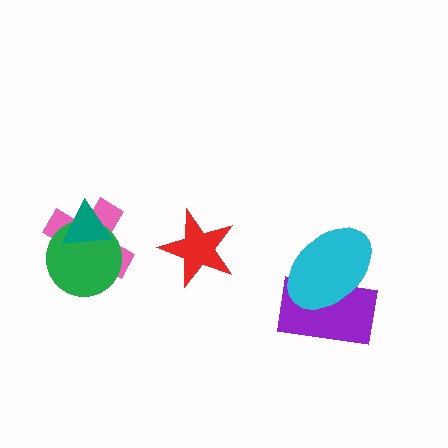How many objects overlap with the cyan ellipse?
1 object overlaps with the cyan ellipse.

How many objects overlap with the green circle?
2 objects overlap with the green circle.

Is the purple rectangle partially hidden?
Yes, it is partially covered by another shape.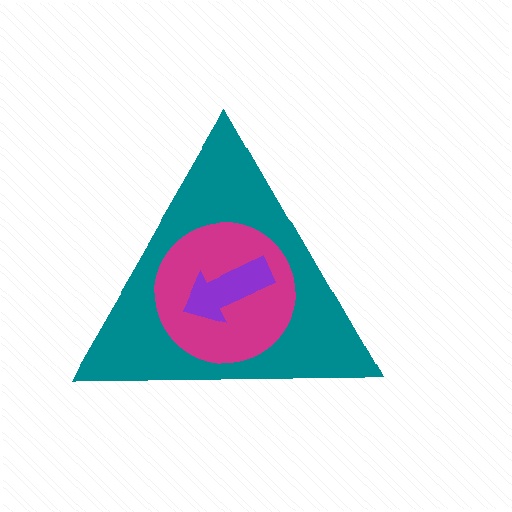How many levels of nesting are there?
3.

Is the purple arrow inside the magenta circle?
Yes.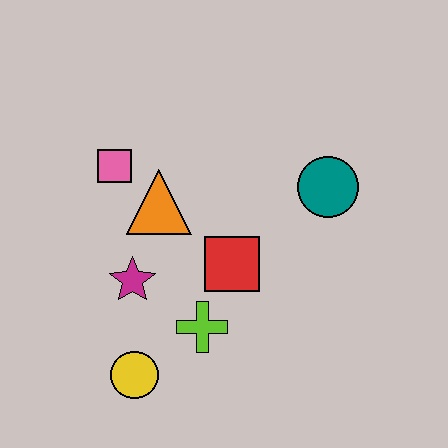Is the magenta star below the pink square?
Yes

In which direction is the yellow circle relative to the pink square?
The yellow circle is below the pink square.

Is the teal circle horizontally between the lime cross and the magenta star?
No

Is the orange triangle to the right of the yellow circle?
Yes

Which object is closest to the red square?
The lime cross is closest to the red square.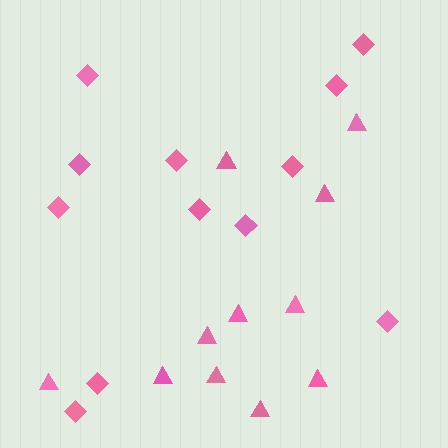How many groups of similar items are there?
There are 2 groups: one group of triangles (11) and one group of diamonds (12).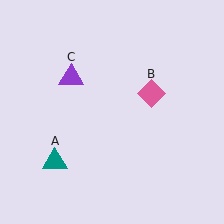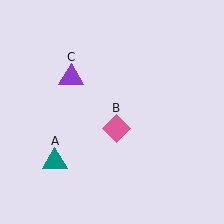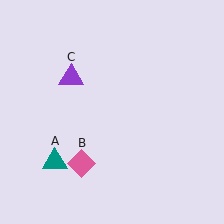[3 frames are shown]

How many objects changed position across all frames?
1 object changed position: pink diamond (object B).